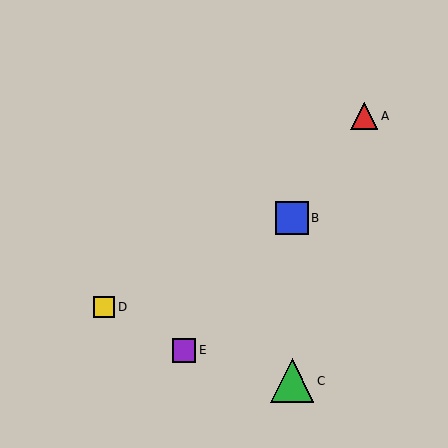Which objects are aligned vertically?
Objects B, C are aligned vertically.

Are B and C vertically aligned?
Yes, both are at x≈292.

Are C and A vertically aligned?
No, C is at x≈292 and A is at x≈364.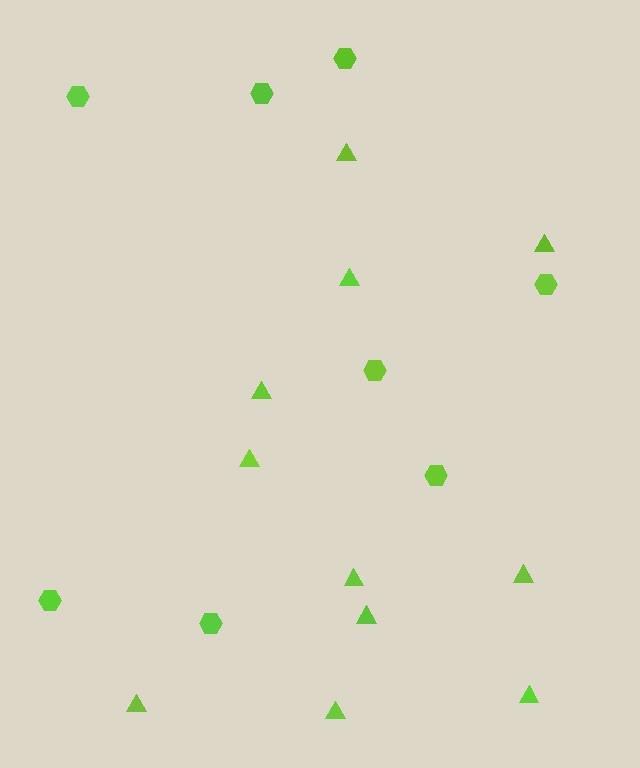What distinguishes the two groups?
There are 2 groups: one group of triangles (11) and one group of hexagons (8).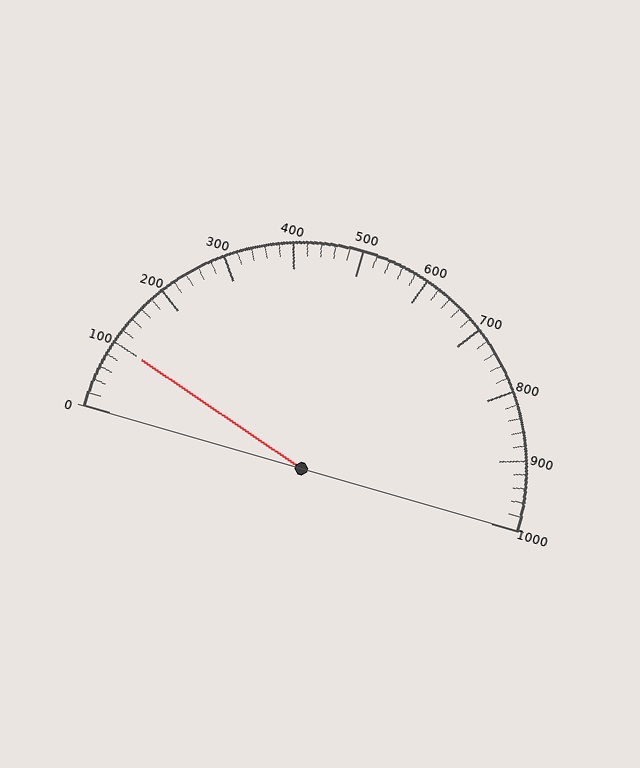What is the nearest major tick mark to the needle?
The nearest major tick mark is 100.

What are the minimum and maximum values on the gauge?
The gauge ranges from 0 to 1000.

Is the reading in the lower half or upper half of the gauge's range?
The reading is in the lower half of the range (0 to 1000).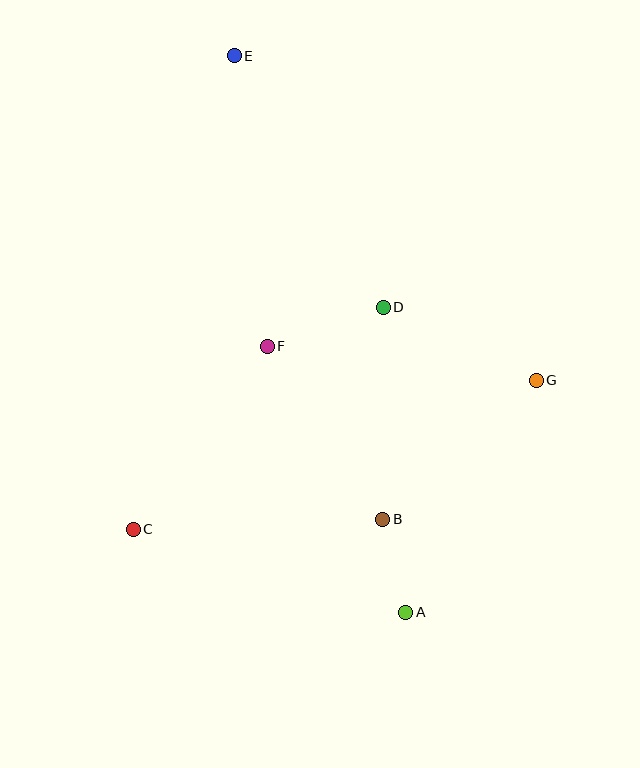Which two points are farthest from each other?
Points A and E are farthest from each other.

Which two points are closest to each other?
Points A and B are closest to each other.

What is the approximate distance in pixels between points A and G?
The distance between A and G is approximately 266 pixels.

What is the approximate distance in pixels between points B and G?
The distance between B and G is approximately 207 pixels.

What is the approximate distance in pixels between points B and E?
The distance between B and E is approximately 487 pixels.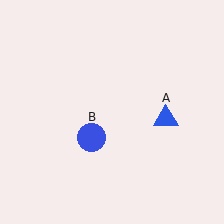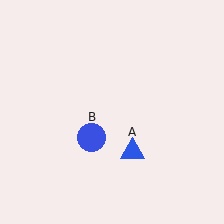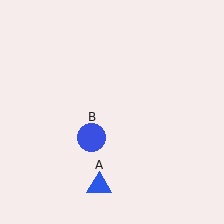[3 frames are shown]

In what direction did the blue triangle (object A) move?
The blue triangle (object A) moved down and to the left.